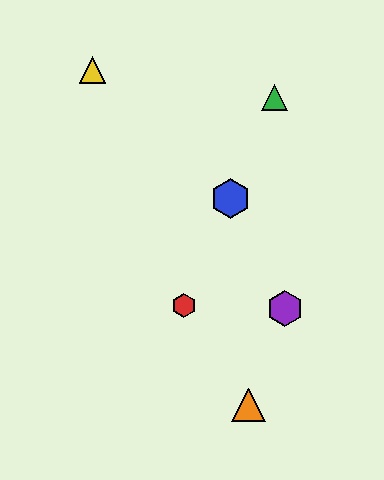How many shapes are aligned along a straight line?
3 shapes (the red hexagon, the blue hexagon, the green triangle) are aligned along a straight line.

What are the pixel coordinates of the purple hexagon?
The purple hexagon is at (285, 309).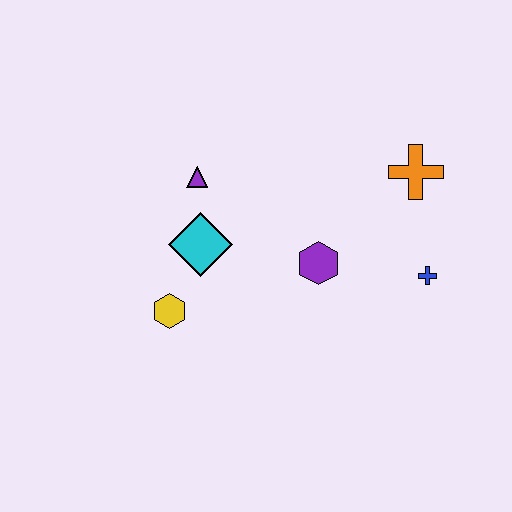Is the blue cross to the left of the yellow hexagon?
No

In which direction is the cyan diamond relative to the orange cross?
The cyan diamond is to the left of the orange cross.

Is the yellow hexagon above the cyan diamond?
No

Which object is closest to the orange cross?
The blue cross is closest to the orange cross.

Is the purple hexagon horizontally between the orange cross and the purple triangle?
Yes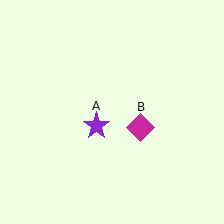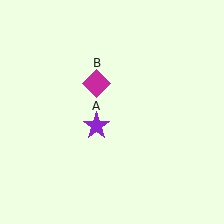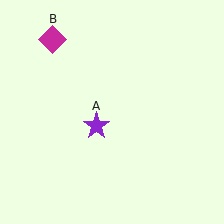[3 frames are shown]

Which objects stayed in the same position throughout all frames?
Purple star (object A) remained stationary.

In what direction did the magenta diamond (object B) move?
The magenta diamond (object B) moved up and to the left.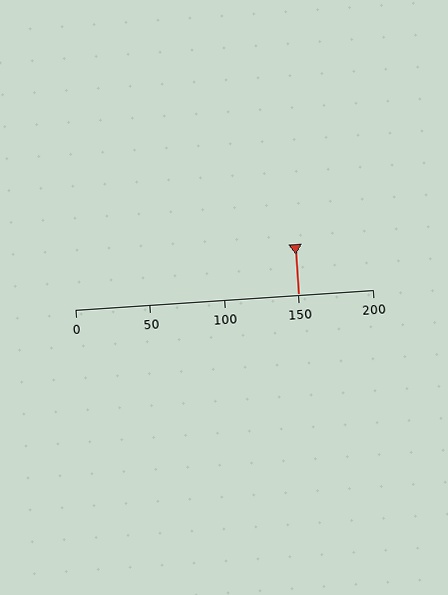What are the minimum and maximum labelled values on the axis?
The axis runs from 0 to 200.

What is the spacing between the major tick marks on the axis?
The major ticks are spaced 50 apart.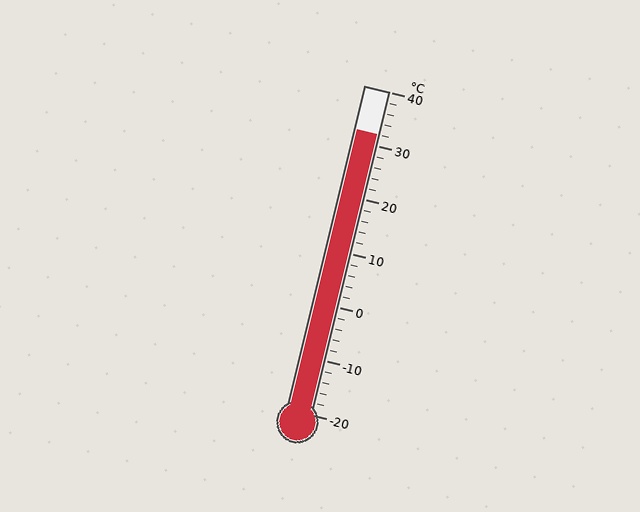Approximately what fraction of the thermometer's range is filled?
The thermometer is filled to approximately 85% of its range.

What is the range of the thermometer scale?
The thermometer scale ranges from -20°C to 40°C.